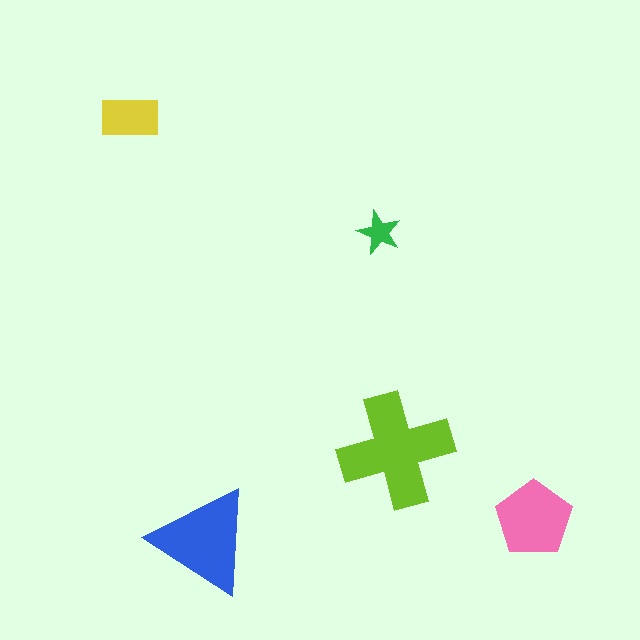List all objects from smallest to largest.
The green star, the yellow rectangle, the pink pentagon, the blue triangle, the lime cross.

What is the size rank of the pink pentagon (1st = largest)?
3rd.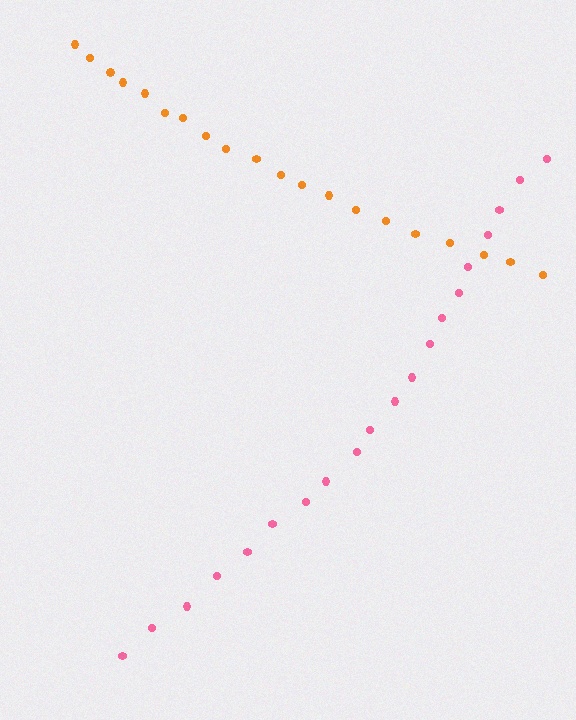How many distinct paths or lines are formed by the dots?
There are 2 distinct paths.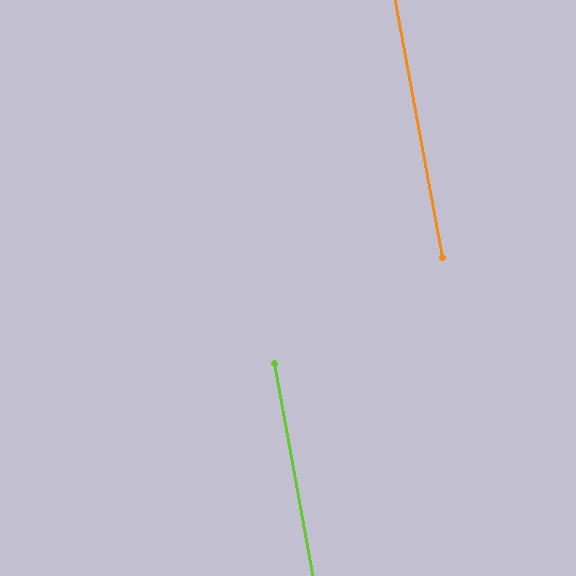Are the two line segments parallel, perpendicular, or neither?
Parallel — their directions differ by only 0.0°.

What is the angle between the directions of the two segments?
Approximately 0 degrees.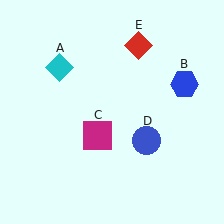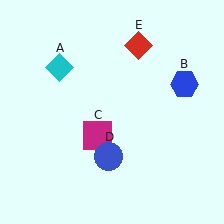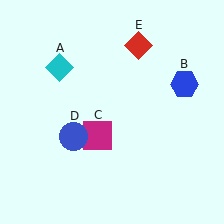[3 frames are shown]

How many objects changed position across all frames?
1 object changed position: blue circle (object D).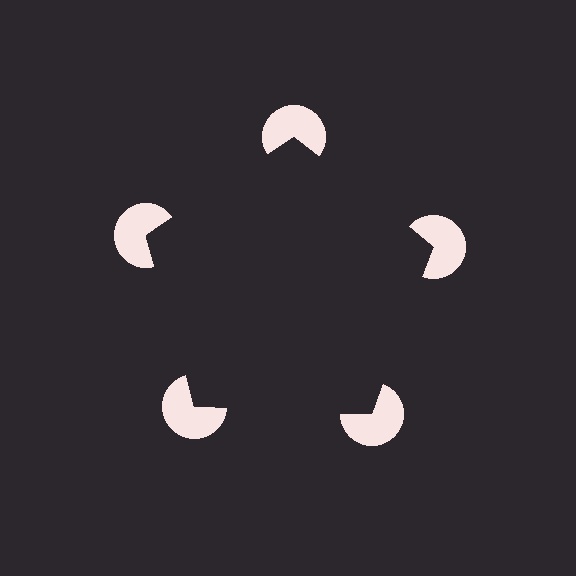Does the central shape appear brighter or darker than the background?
It typically appears slightly darker than the background, even though no actual brightness change is drawn.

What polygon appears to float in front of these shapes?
An illusory pentagon — its edges are inferred from the aligned wedge cuts in the pac-man discs, not physically drawn.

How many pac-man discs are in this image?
There are 5 — one at each vertex of the illusory pentagon.